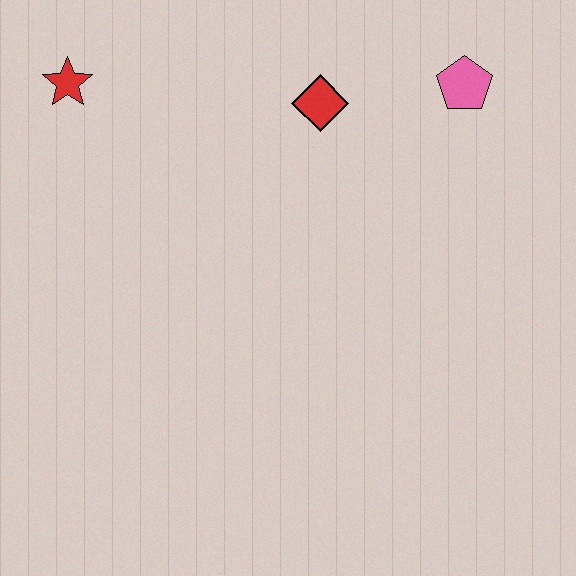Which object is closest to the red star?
The red diamond is closest to the red star.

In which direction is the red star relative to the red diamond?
The red star is to the left of the red diamond.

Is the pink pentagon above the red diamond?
Yes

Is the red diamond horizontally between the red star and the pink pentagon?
Yes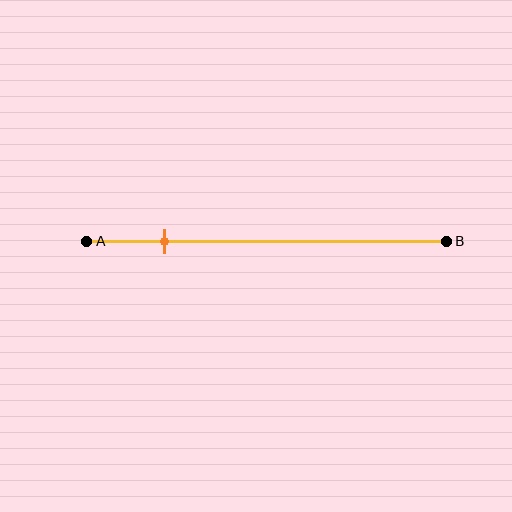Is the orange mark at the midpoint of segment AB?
No, the mark is at about 20% from A, not at the 50% midpoint.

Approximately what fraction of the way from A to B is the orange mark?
The orange mark is approximately 20% of the way from A to B.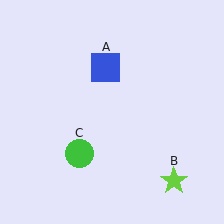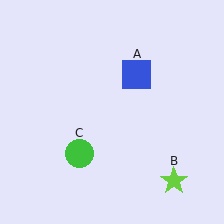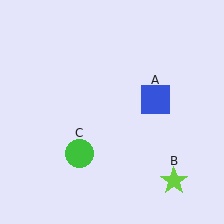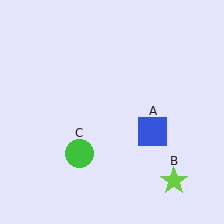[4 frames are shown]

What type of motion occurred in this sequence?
The blue square (object A) rotated clockwise around the center of the scene.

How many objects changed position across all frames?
1 object changed position: blue square (object A).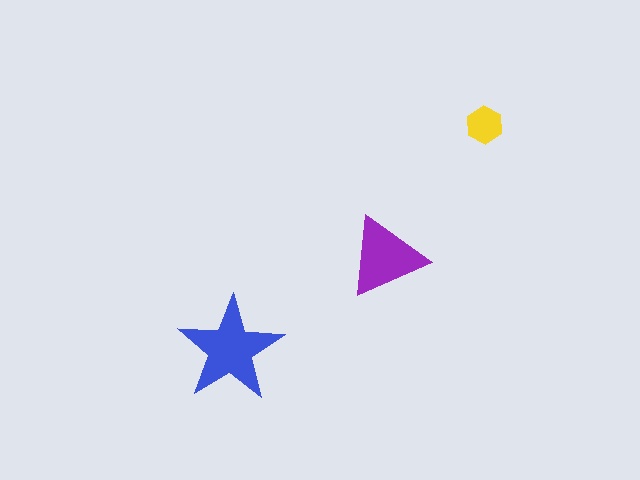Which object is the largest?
The blue star.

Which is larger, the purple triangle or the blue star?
The blue star.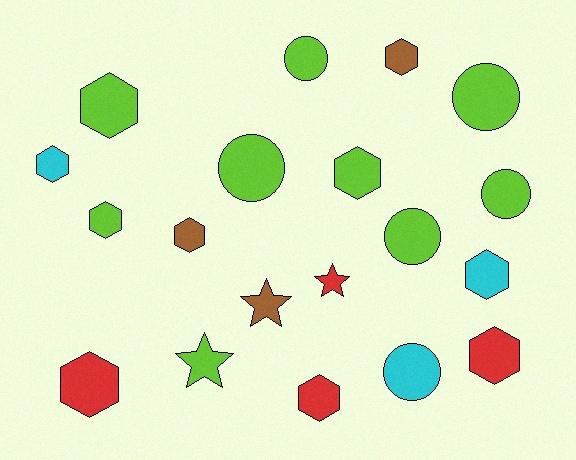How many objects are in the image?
There are 19 objects.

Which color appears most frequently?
Lime, with 9 objects.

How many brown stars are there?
There is 1 brown star.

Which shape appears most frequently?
Hexagon, with 10 objects.